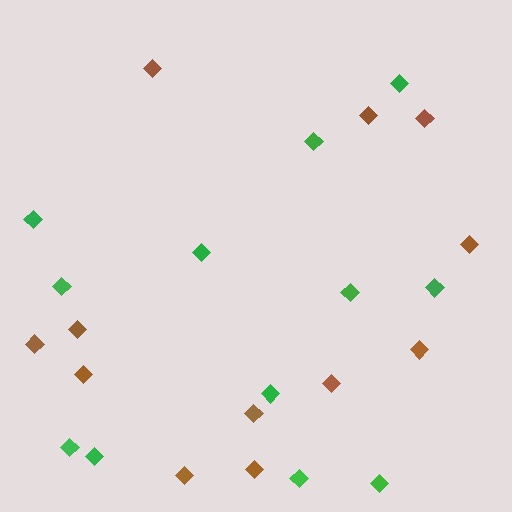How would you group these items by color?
There are 2 groups: one group of brown diamonds (12) and one group of green diamonds (12).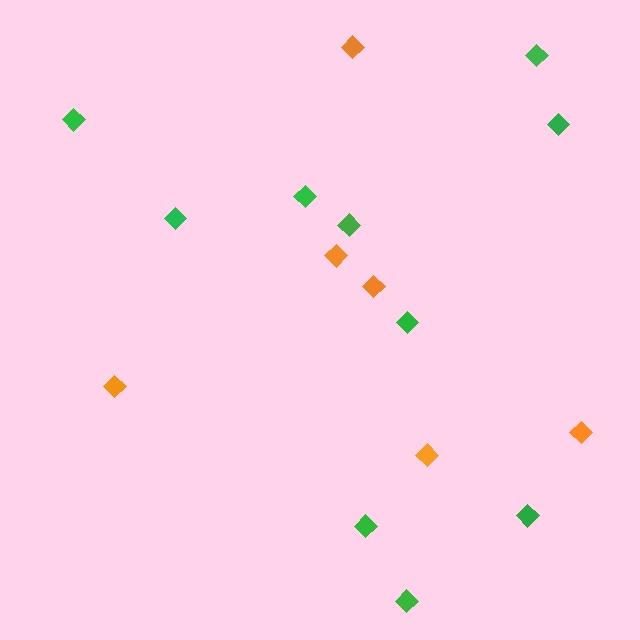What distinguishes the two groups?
There are 2 groups: one group of orange diamonds (6) and one group of green diamonds (10).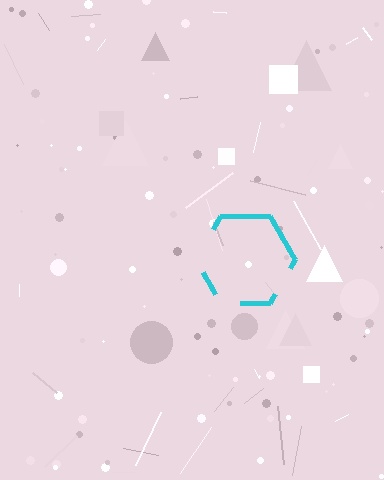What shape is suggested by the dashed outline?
The dashed outline suggests a hexagon.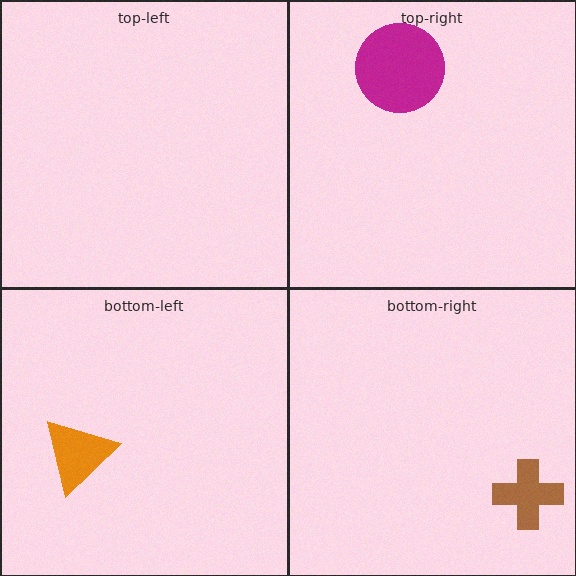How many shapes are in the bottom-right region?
1.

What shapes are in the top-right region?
The magenta circle.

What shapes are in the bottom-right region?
The brown cross.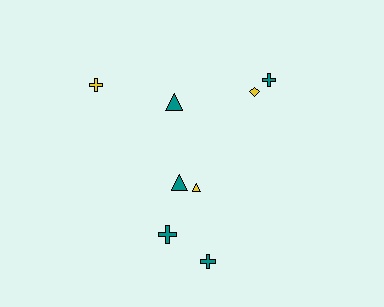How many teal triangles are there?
There are 2 teal triangles.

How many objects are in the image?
There are 8 objects.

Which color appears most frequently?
Teal, with 5 objects.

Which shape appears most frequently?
Cross, with 4 objects.